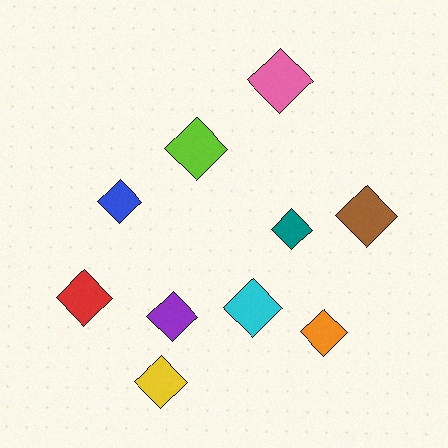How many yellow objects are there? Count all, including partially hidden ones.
There is 1 yellow object.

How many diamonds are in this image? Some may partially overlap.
There are 10 diamonds.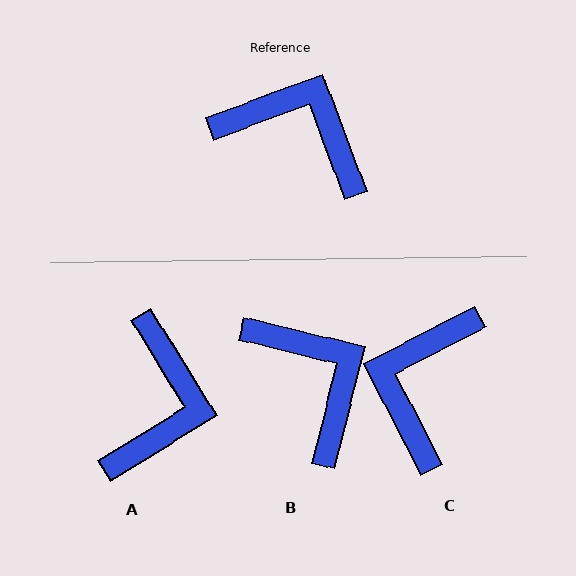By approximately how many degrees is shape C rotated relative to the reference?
Approximately 97 degrees counter-clockwise.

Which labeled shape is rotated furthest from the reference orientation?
C, about 97 degrees away.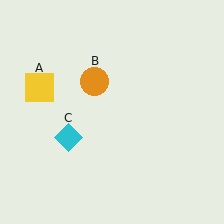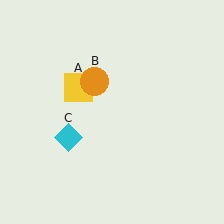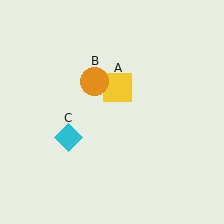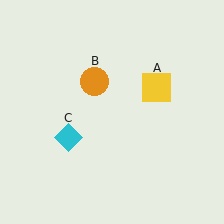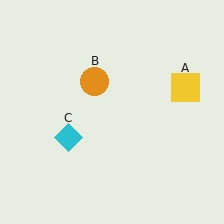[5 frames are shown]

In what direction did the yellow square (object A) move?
The yellow square (object A) moved right.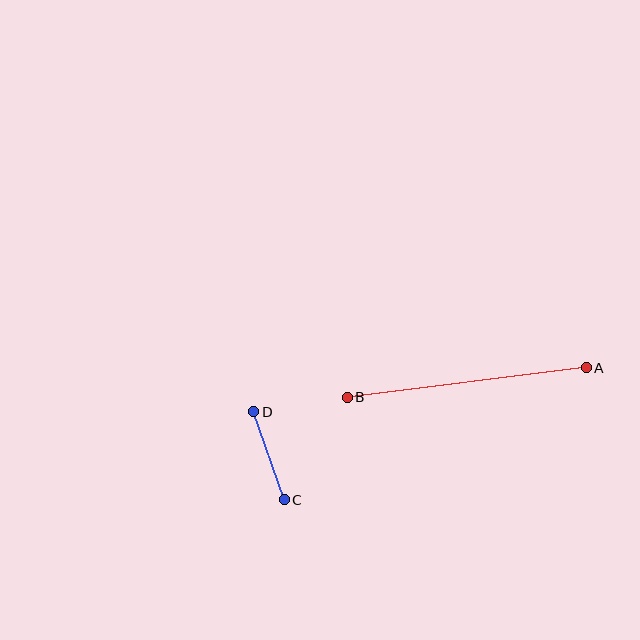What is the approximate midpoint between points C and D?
The midpoint is at approximately (269, 456) pixels.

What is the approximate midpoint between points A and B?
The midpoint is at approximately (467, 383) pixels.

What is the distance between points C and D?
The distance is approximately 93 pixels.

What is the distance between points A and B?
The distance is approximately 241 pixels.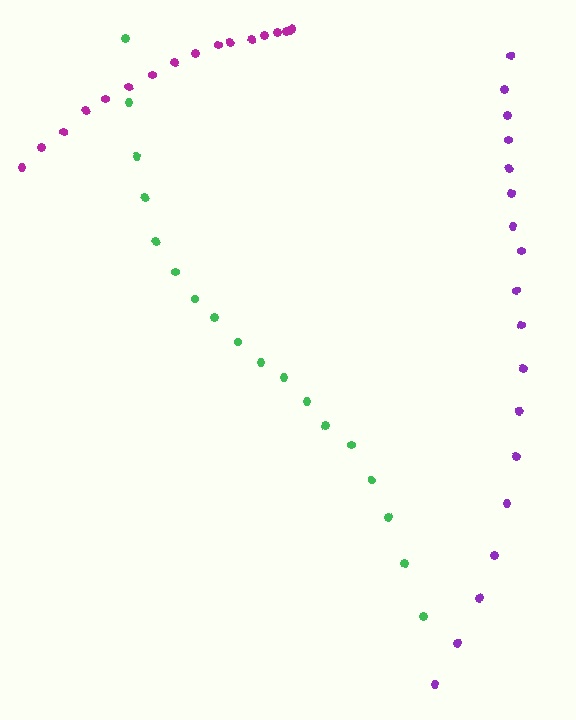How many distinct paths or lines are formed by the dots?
There are 3 distinct paths.